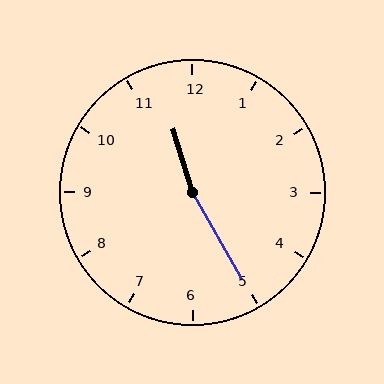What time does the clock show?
11:25.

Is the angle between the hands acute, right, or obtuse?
It is obtuse.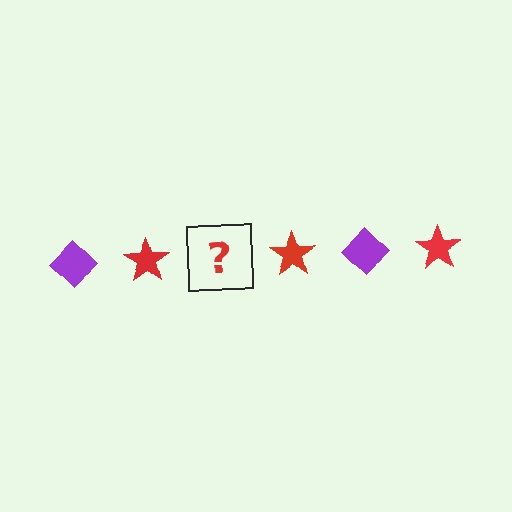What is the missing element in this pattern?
The missing element is a purple diamond.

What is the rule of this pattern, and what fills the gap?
The rule is that the pattern alternates between purple diamond and red star. The gap should be filled with a purple diamond.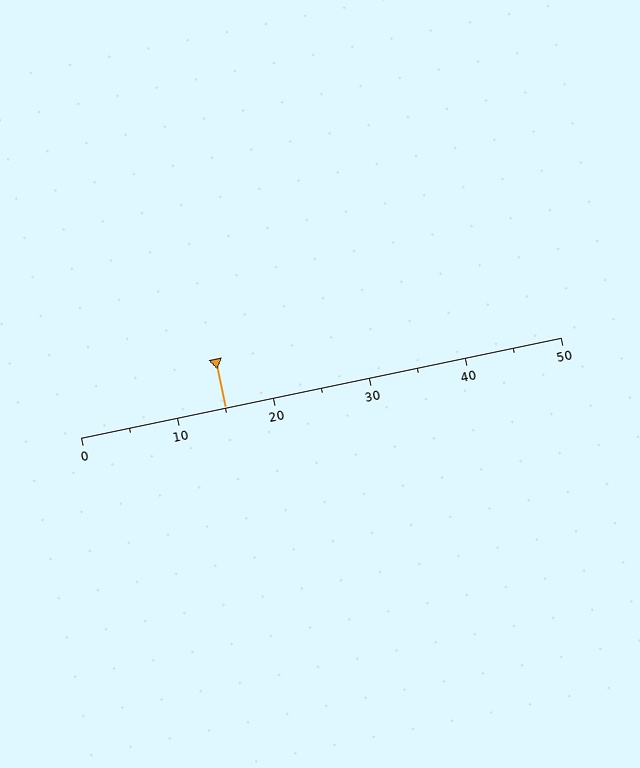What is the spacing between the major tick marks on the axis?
The major ticks are spaced 10 apart.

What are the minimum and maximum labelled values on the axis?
The axis runs from 0 to 50.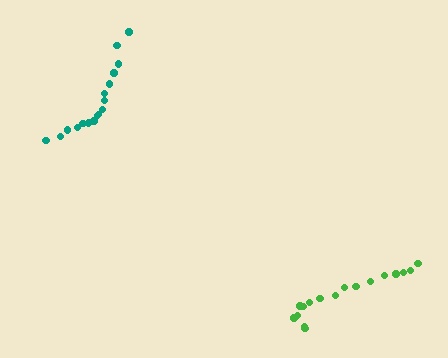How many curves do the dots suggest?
There are 2 distinct paths.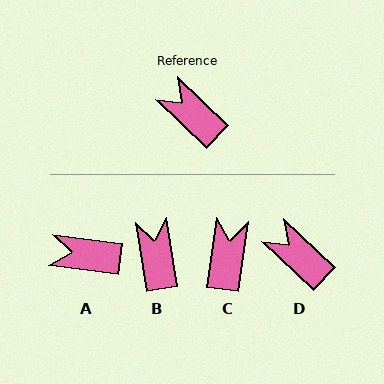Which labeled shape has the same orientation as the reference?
D.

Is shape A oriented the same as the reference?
No, it is off by about 35 degrees.